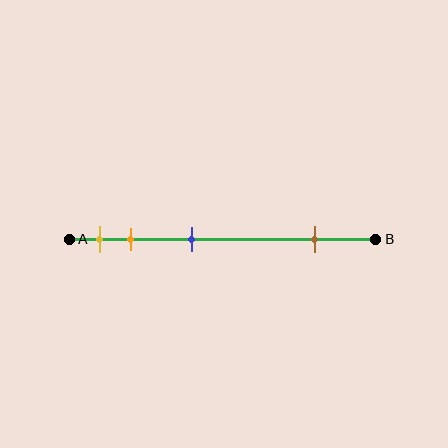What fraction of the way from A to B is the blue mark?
The blue mark is approximately 40% (0.4) of the way from A to B.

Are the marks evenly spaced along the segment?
No, the marks are not evenly spaced.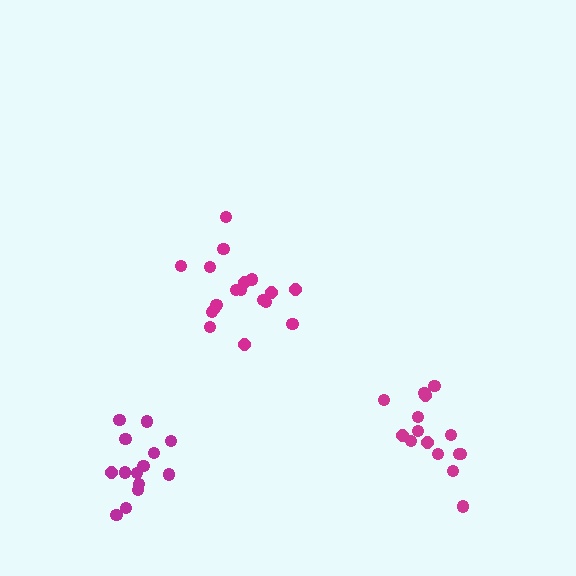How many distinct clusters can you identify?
There are 3 distinct clusters.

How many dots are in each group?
Group 1: 18 dots, Group 2: 15 dots, Group 3: 14 dots (47 total).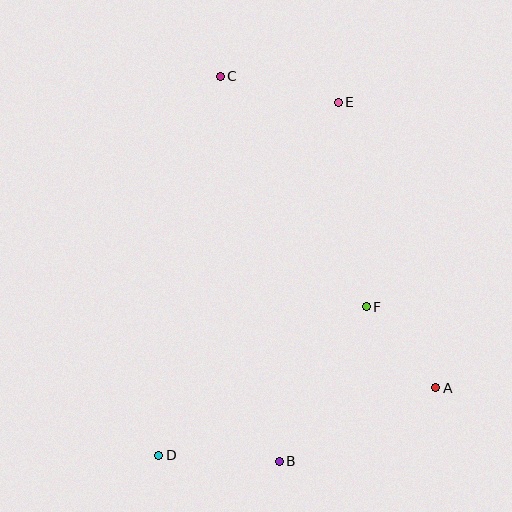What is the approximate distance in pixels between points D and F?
The distance between D and F is approximately 255 pixels.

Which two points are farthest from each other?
Points D and E are farthest from each other.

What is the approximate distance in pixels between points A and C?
The distance between A and C is approximately 379 pixels.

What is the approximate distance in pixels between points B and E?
The distance between B and E is approximately 364 pixels.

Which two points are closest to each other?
Points A and F are closest to each other.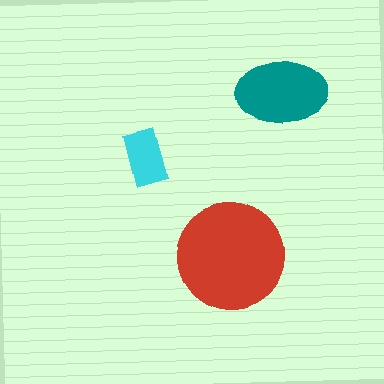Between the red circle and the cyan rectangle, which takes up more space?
The red circle.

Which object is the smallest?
The cyan rectangle.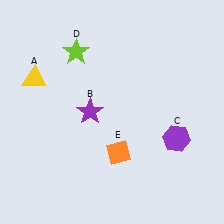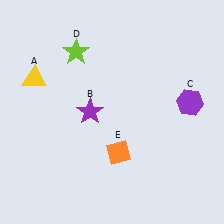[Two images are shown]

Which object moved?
The purple hexagon (C) moved up.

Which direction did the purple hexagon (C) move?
The purple hexagon (C) moved up.